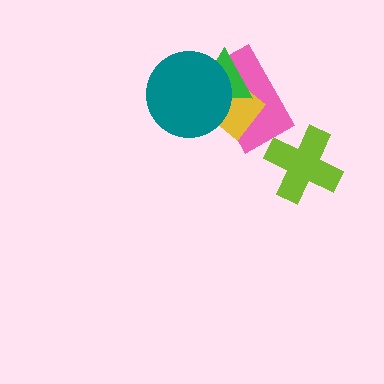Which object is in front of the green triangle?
The teal circle is in front of the green triangle.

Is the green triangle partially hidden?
Yes, it is partially covered by another shape.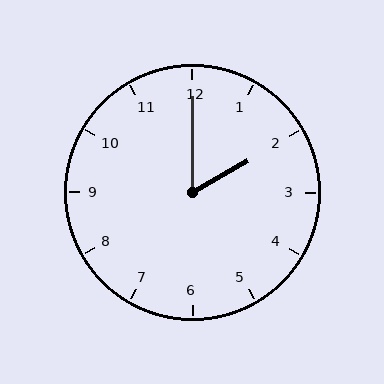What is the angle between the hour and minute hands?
Approximately 60 degrees.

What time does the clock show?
2:00.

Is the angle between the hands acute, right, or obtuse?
It is acute.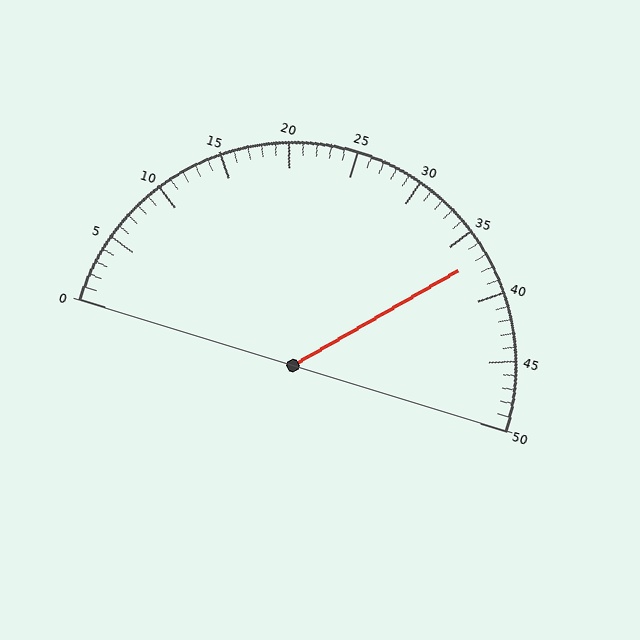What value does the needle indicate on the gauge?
The needle indicates approximately 37.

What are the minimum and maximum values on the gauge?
The gauge ranges from 0 to 50.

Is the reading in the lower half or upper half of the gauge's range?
The reading is in the upper half of the range (0 to 50).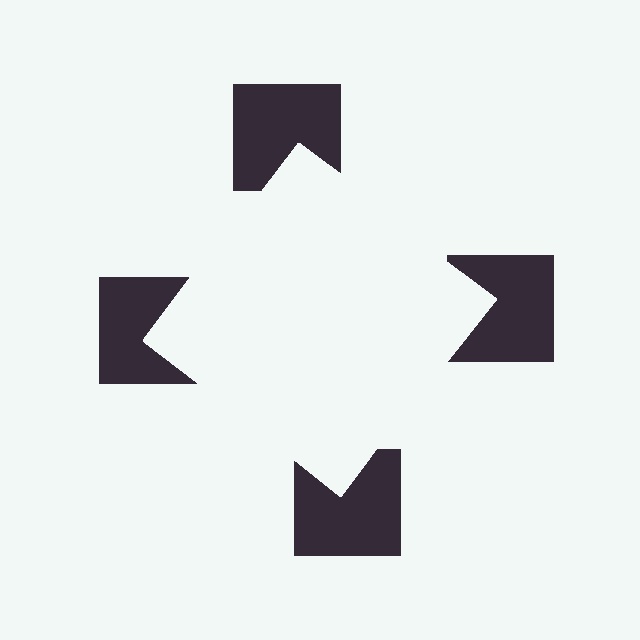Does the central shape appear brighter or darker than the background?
It typically appears slightly brighter than the background, even though no actual brightness change is drawn.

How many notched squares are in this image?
There are 4 — one at each vertex of the illusory square.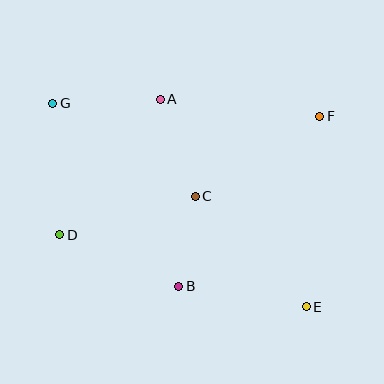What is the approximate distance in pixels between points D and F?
The distance between D and F is approximately 286 pixels.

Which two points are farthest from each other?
Points E and G are farthest from each other.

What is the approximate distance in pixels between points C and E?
The distance between C and E is approximately 157 pixels.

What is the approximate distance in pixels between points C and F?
The distance between C and F is approximately 148 pixels.